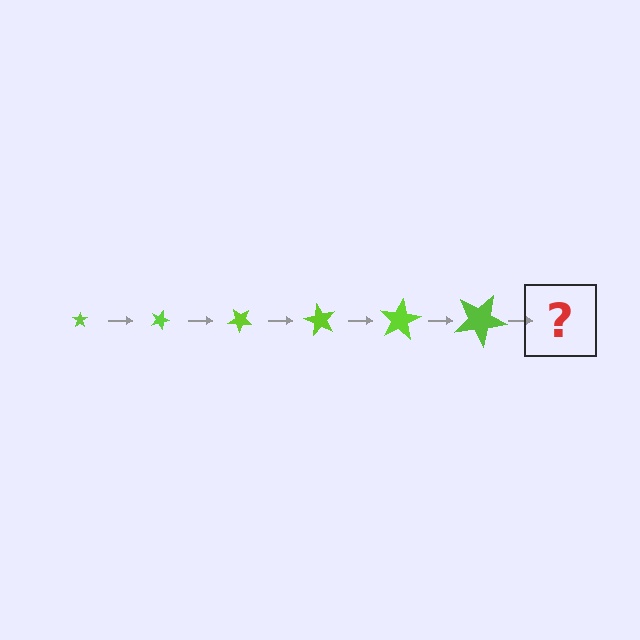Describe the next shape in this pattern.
It should be a star, larger than the previous one and rotated 120 degrees from the start.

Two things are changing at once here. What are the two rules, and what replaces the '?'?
The two rules are that the star grows larger each step and it rotates 20 degrees each step. The '?' should be a star, larger than the previous one and rotated 120 degrees from the start.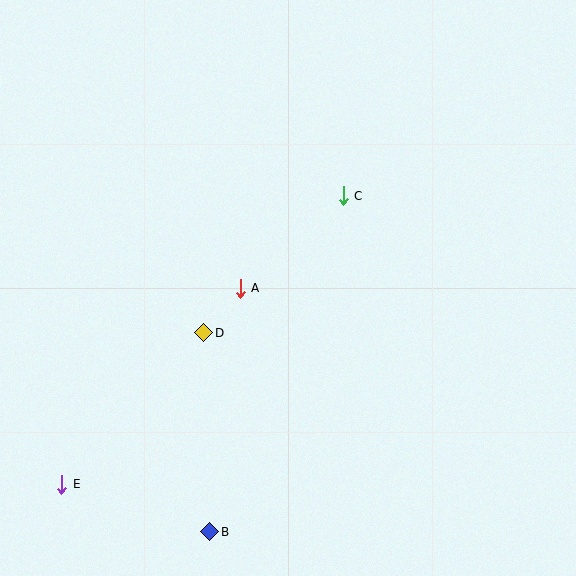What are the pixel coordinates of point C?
Point C is at (343, 196).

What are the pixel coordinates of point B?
Point B is at (210, 532).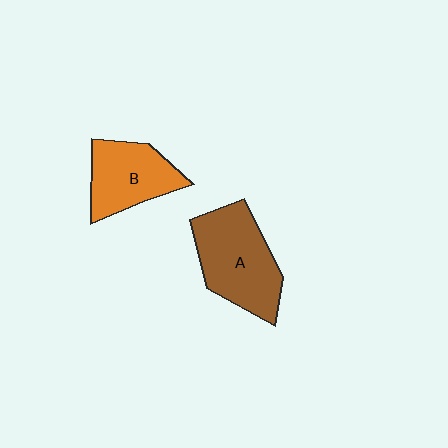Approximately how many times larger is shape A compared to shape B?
Approximately 1.3 times.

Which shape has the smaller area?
Shape B (orange).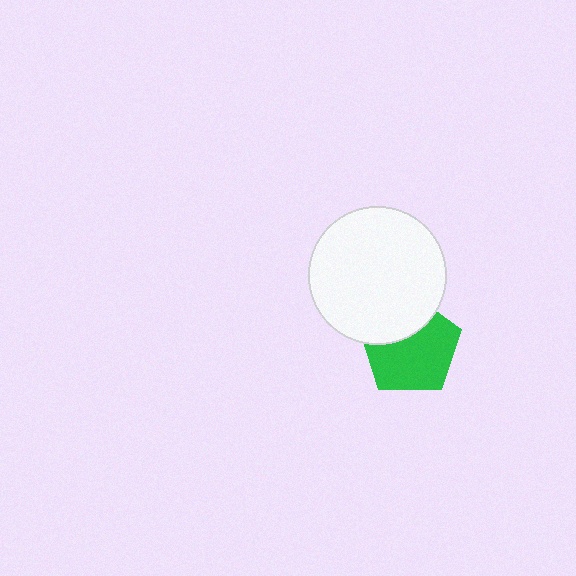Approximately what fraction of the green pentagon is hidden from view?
Roughly 33% of the green pentagon is hidden behind the white circle.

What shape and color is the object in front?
The object in front is a white circle.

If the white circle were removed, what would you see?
You would see the complete green pentagon.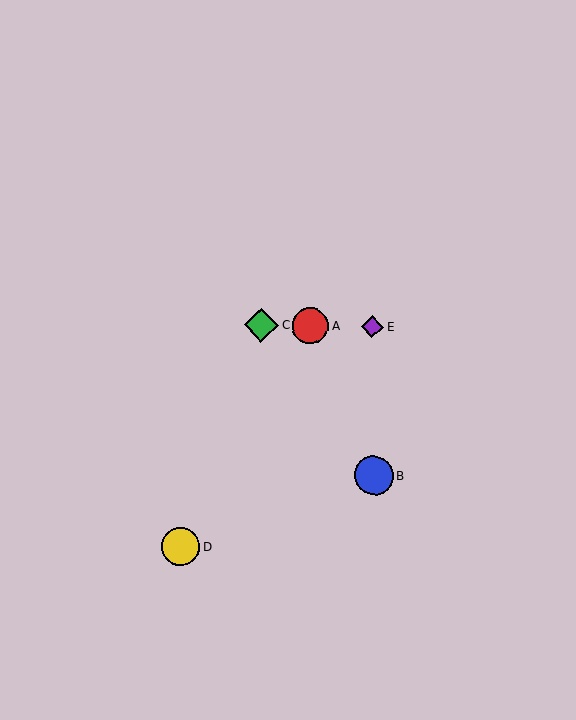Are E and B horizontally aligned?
No, E is at y≈327 and B is at y≈475.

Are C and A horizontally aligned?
Yes, both are at y≈325.